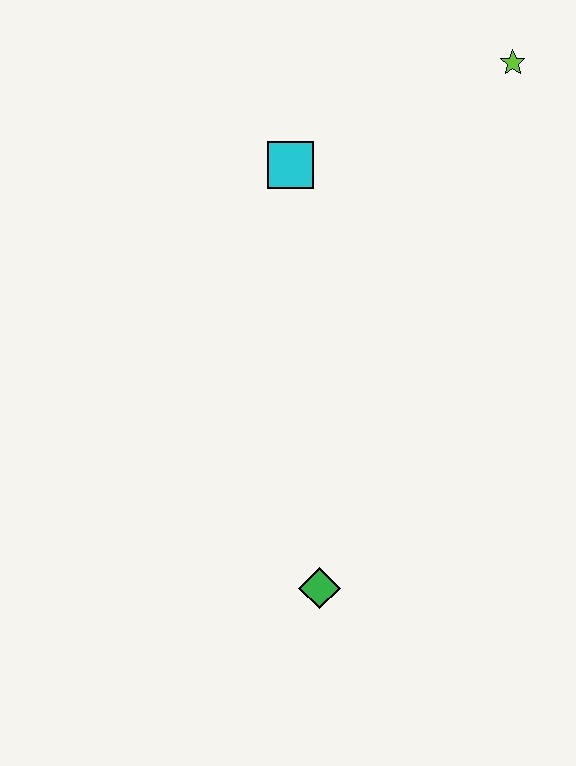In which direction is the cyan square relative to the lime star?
The cyan square is to the left of the lime star.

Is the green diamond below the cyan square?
Yes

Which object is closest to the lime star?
The cyan square is closest to the lime star.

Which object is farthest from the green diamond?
The lime star is farthest from the green diamond.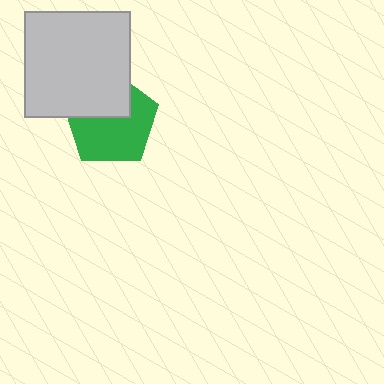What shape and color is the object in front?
The object in front is a light gray square.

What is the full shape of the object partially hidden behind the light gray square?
The partially hidden object is a green pentagon.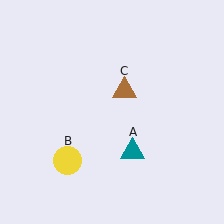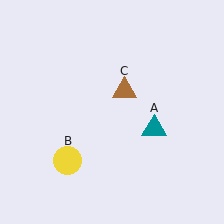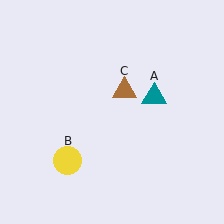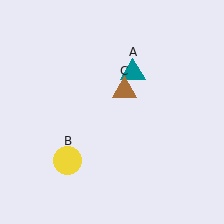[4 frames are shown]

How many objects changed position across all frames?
1 object changed position: teal triangle (object A).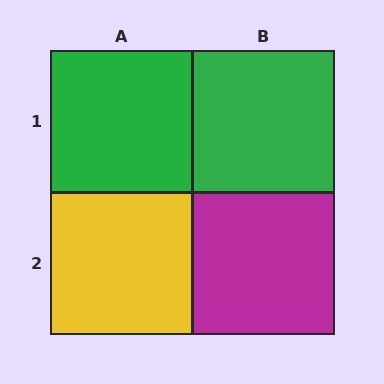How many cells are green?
2 cells are green.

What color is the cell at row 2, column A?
Yellow.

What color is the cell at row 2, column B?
Magenta.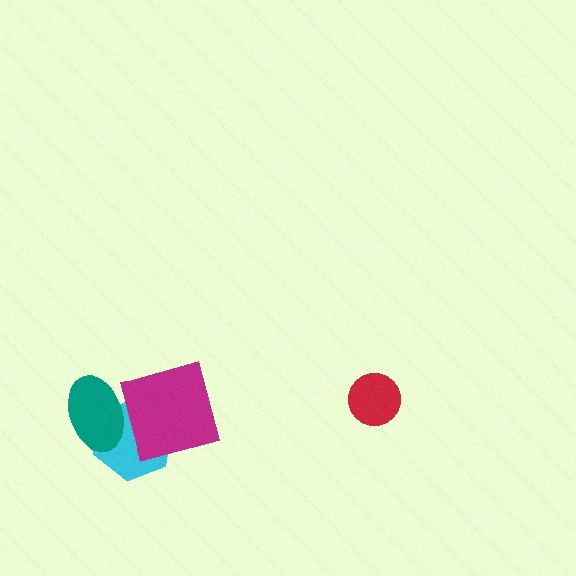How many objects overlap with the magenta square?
1 object overlaps with the magenta square.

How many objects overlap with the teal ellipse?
1 object overlaps with the teal ellipse.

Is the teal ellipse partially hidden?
No, no other shape covers it.